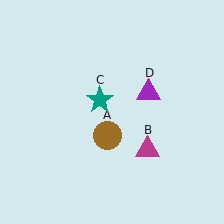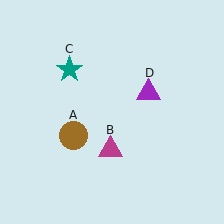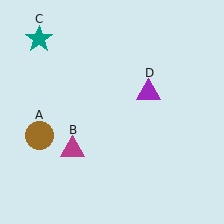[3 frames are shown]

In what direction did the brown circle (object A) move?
The brown circle (object A) moved left.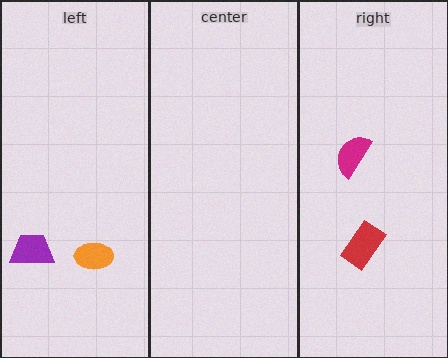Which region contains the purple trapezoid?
The left region.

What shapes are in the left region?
The purple trapezoid, the orange ellipse.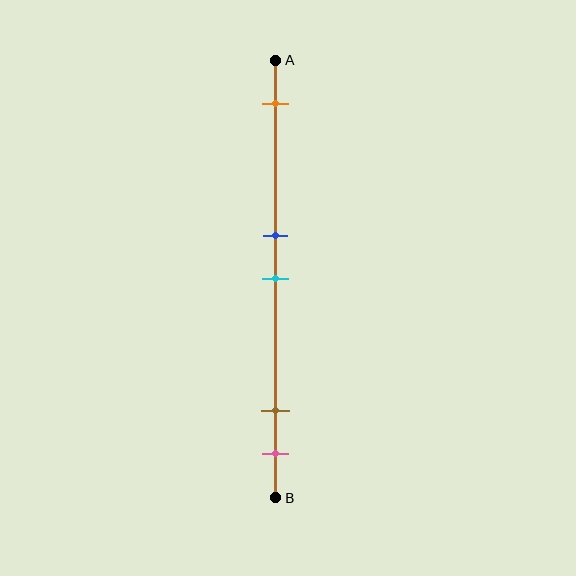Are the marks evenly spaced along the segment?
No, the marks are not evenly spaced.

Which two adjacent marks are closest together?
The blue and cyan marks are the closest adjacent pair.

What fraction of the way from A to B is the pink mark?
The pink mark is approximately 90% (0.9) of the way from A to B.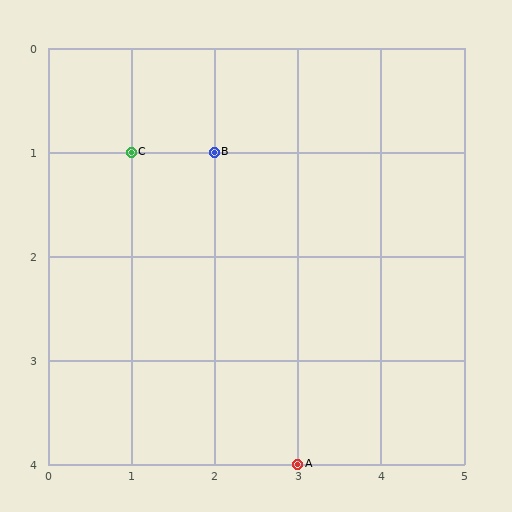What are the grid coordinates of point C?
Point C is at grid coordinates (1, 1).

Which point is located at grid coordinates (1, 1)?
Point C is at (1, 1).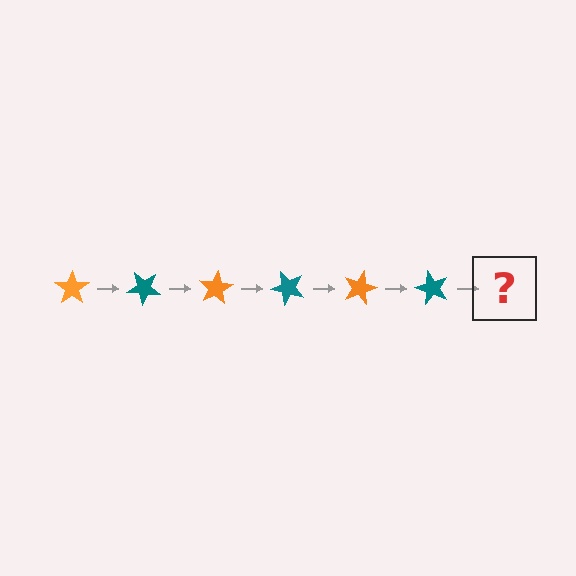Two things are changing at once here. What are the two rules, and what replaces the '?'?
The two rules are that it rotates 40 degrees each step and the color cycles through orange and teal. The '?' should be an orange star, rotated 240 degrees from the start.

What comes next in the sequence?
The next element should be an orange star, rotated 240 degrees from the start.